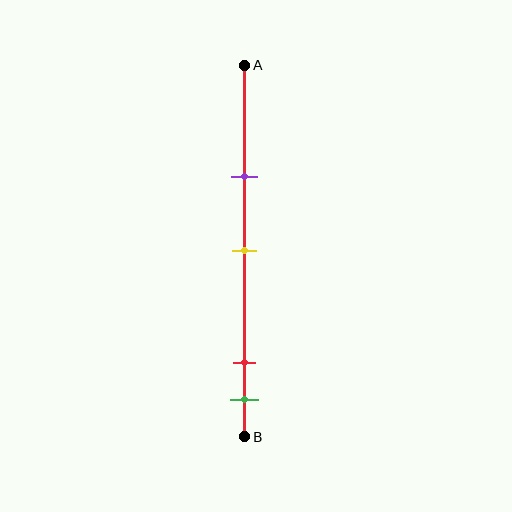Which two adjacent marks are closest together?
The red and green marks are the closest adjacent pair.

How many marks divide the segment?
There are 4 marks dividing the segment.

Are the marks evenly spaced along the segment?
No, the marks are not evenly spaced.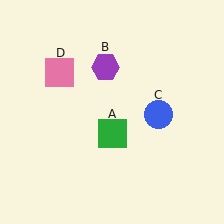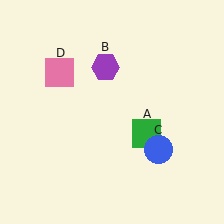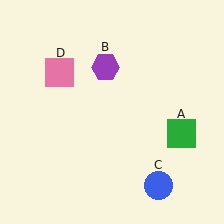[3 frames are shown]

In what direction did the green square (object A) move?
The green square (object A) moved right.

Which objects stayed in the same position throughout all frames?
Purple hexagon (object B) and pink square (object D) remained stationary.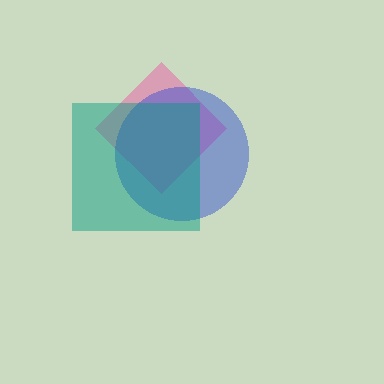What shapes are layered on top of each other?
The layered shapes are: a pink diamond, a blue circle, a teal square.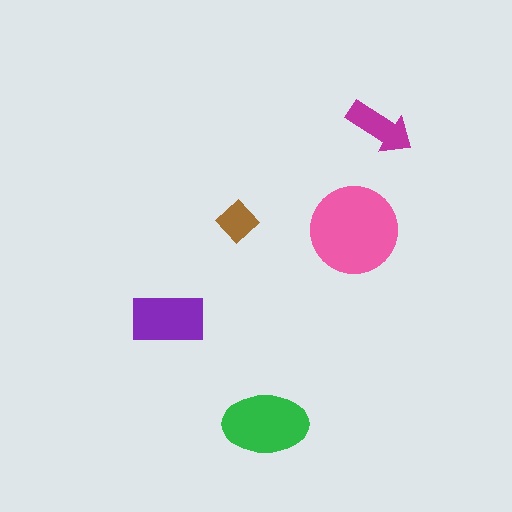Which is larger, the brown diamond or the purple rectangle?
The purple rectangle.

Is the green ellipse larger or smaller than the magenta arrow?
Larger.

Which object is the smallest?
The brown diamond.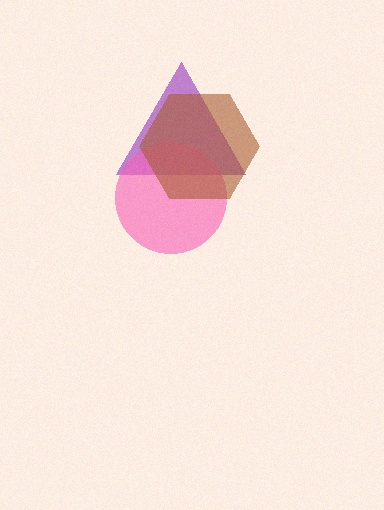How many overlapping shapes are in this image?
There are 3 overlapping shapes in the image.